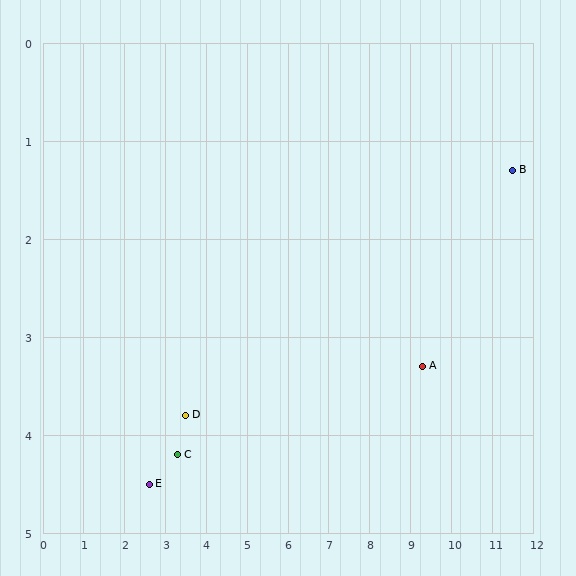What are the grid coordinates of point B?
Point B is at approximately (11.5, 1.3).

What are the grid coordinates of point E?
Point E is at approximately (2.6, 4.5).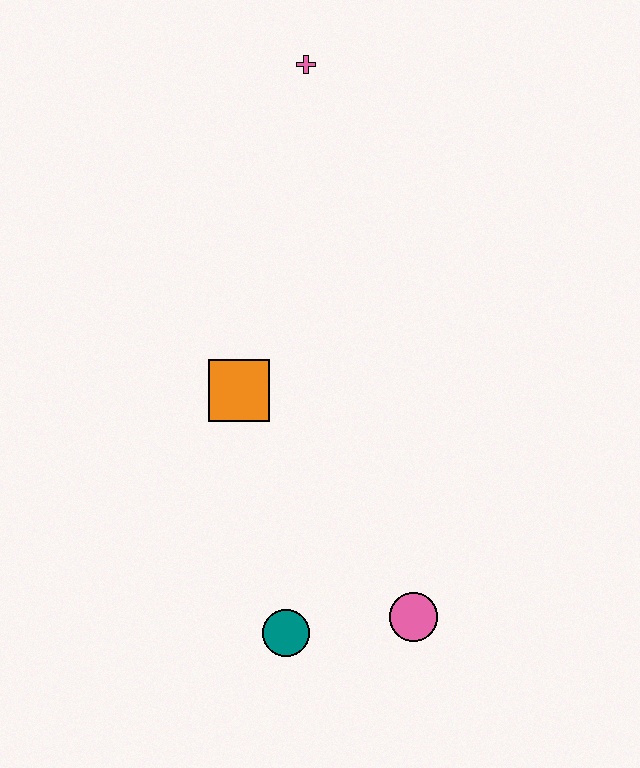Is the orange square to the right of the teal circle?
No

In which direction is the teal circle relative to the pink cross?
The teal circle is below the pink cross.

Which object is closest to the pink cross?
The orange square is closest to the pink cross.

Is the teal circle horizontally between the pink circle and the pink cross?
No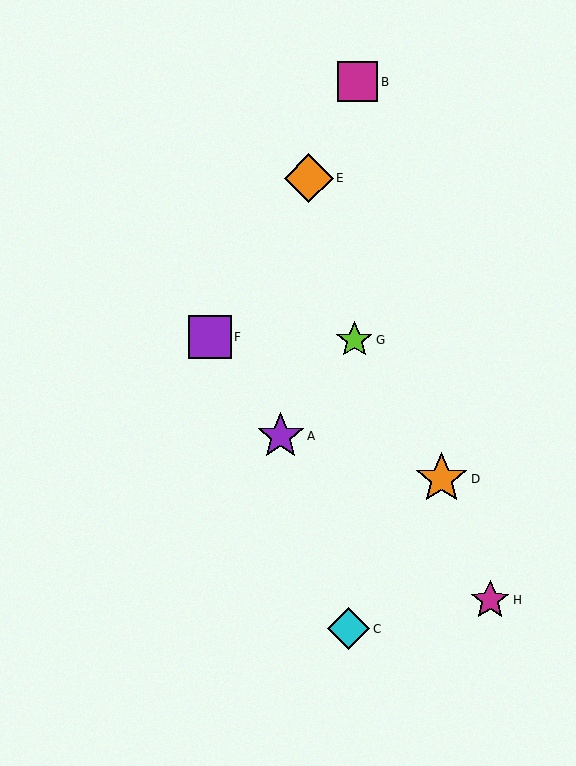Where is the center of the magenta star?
The center of the magenta star is at (490, 600).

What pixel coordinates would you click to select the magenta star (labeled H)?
Click at (490, 600) to select the magenta star H.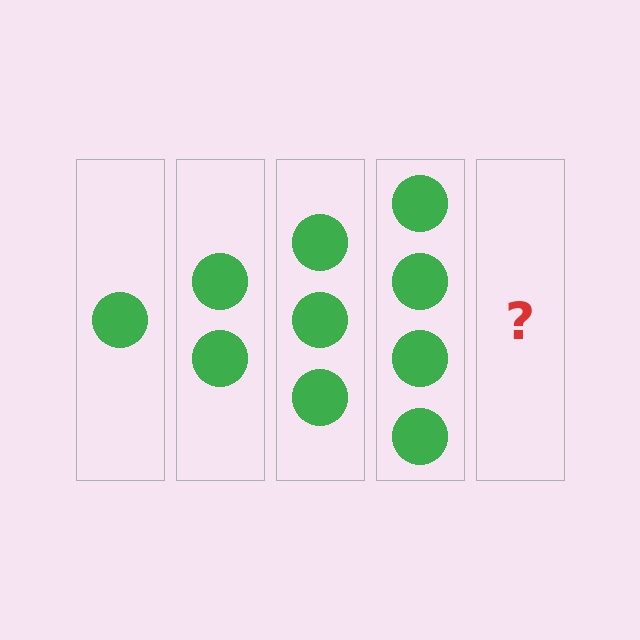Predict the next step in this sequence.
The next step is 5 circles.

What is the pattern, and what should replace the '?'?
The pattern is that each step adds one more circle. The '?' should be 5 circles.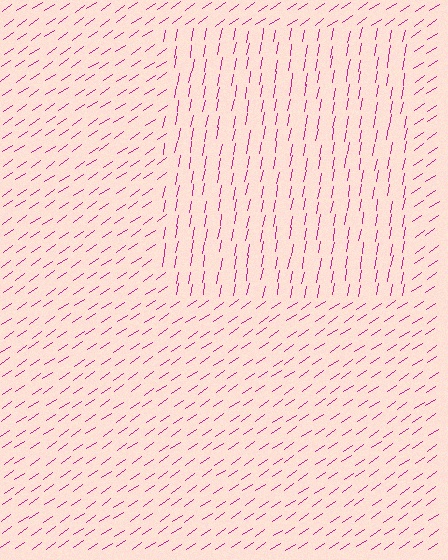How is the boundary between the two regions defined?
The boundary is defined purely by a change in line orientation (approximately 45 degrees difference). All lines are the same color and thickness.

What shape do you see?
I see a rectangle.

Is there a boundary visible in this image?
Yes, there is a texture boundary formed by a change in line orientation.